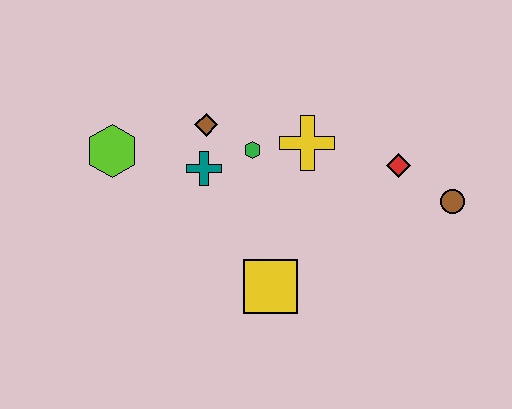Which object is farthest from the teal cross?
The brown circle is farthest from the teal cross.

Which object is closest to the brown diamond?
The teal cross is closest to the brown diamond.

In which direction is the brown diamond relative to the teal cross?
The brown diamond is above the teal cross.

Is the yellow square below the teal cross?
Yes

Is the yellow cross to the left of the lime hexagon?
No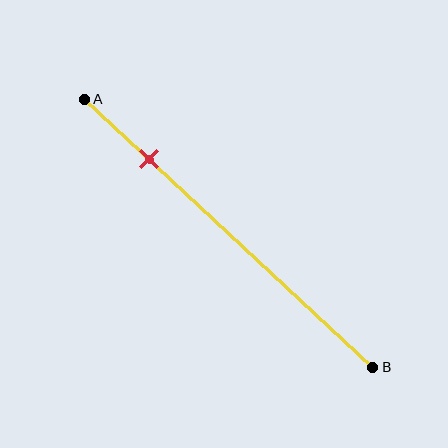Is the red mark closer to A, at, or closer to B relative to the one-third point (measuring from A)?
The red mark is closer to point A than the one-third point of segment AB.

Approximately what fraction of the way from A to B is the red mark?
The red mark is approximately 20% of the way from A to B.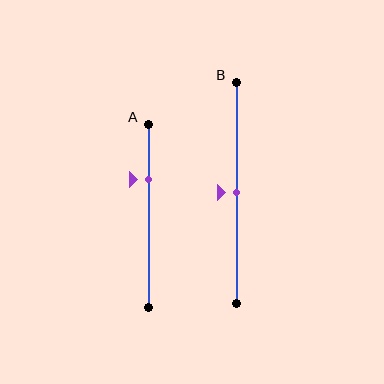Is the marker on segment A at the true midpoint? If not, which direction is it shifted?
No, the marker on segment A is shifted upward by about 20% of the segment length.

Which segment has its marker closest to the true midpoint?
Segment B has its marker closest to the true midpoint.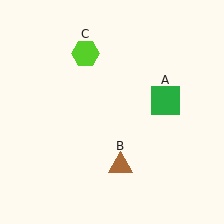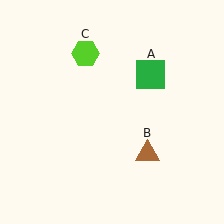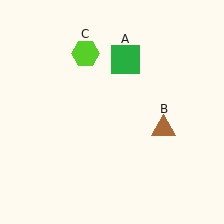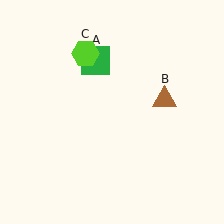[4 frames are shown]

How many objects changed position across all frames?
2 objects changed position: green square (object A), brown triangle (object B).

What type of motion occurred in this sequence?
The green square (object A), brown triangle (object B) rotated counterclockwise around the center of the scene.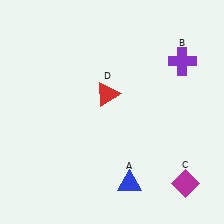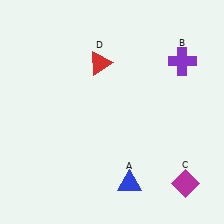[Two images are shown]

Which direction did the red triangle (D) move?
The red triangle (D) moved up.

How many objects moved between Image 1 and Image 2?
1 object moved between the two images.